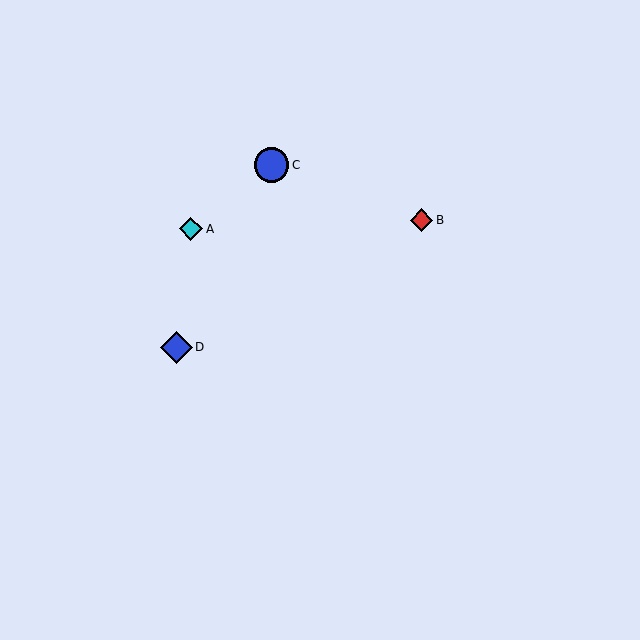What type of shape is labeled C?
Shape C is a blue circle.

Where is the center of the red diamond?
The center of the red diamond is at (422, 220).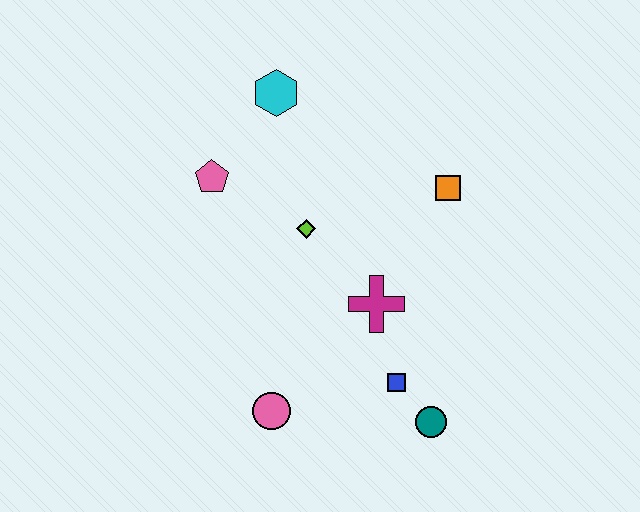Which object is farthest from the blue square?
The cyan hexagon is farthest from the blue square.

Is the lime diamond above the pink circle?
Yes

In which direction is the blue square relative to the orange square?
The blue square is below the orange square.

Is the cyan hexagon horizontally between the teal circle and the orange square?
No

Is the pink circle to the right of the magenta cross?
No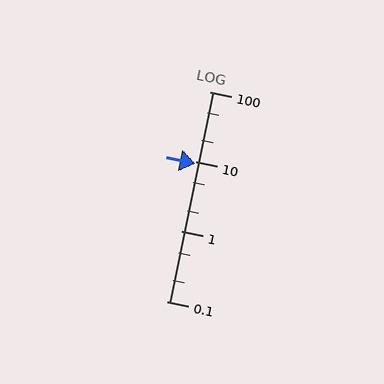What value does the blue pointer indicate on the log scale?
The pointer indicates approximately 9.3.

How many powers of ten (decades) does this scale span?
The scale spans 3 decades, from 0.1 to 100.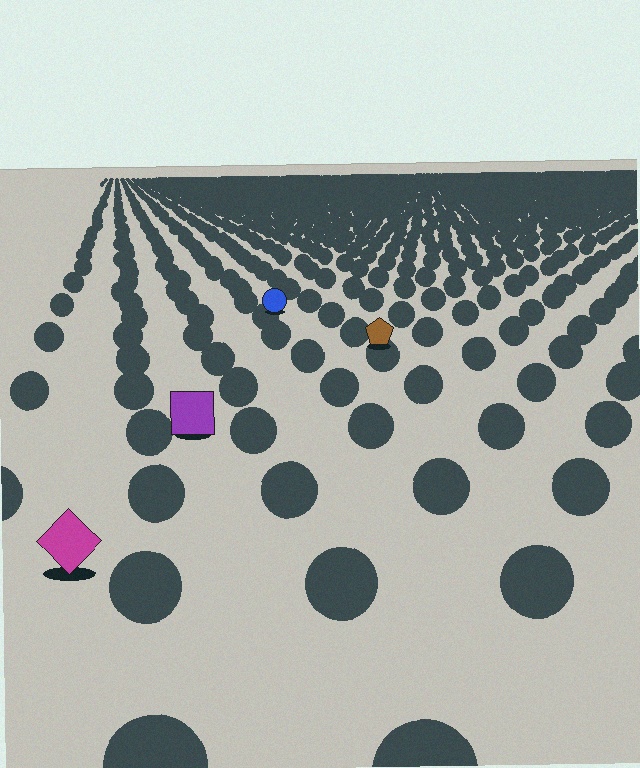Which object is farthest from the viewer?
The blue circle is farthest from the viewer. It appears smaller and the ground texture around it is denser.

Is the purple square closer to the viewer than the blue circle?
Yes. The purple square is closer — you can tell from the texture gradient: the ground texture is coarser near it.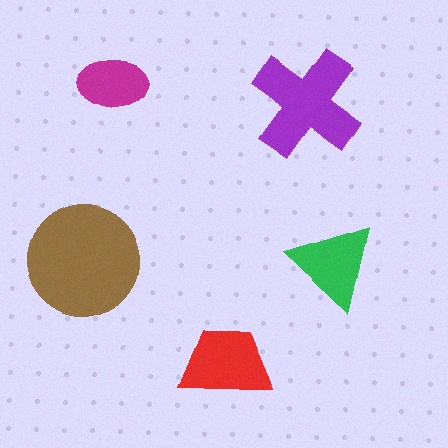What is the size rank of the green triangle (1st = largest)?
4th.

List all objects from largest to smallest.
The brown circle, the purple cross, the red trapezoid, the green triangle, the magenta ellipse.